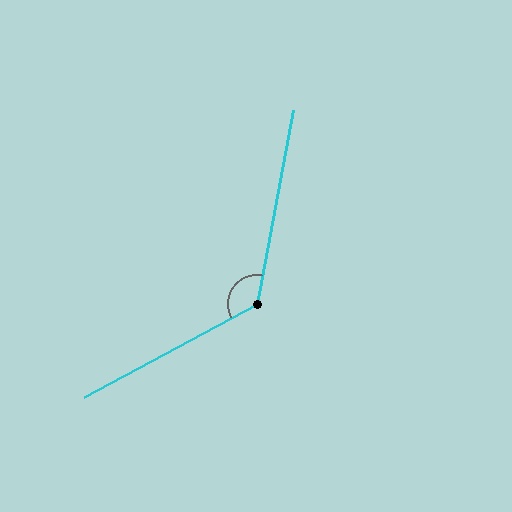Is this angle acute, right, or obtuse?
It is obtuse.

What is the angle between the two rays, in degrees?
Approximately 129 degrees.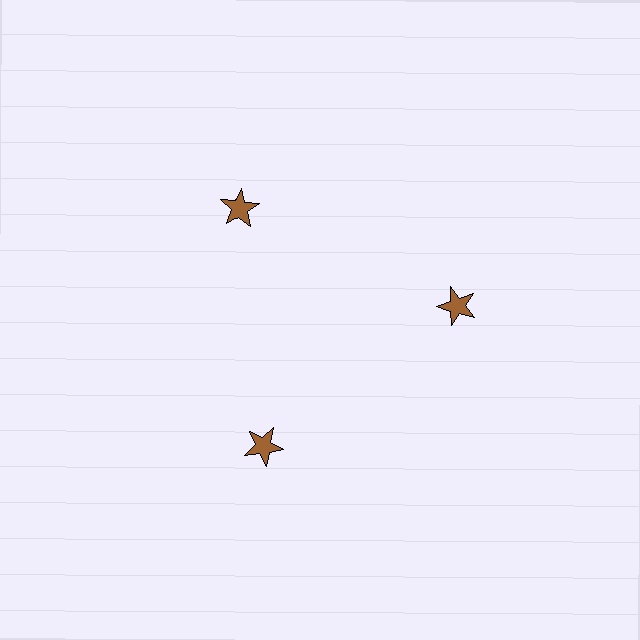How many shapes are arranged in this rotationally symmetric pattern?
There are 3 shapes, arranged in 3 groups of 1.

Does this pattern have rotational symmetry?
Yes, this pattern has 3-fold rotational symmetry. It looks the same after rotating 120 degrees around the center.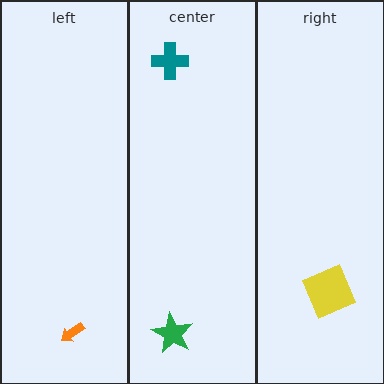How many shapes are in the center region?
2.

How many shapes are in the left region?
1.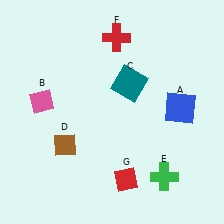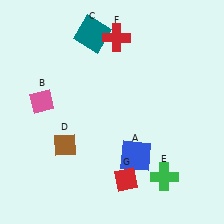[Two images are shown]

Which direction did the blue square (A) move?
The blue square (A) moved down.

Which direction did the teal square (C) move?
The teal square (C) moved up.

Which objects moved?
The objects that moved are: the blue square (A), the teal square (C).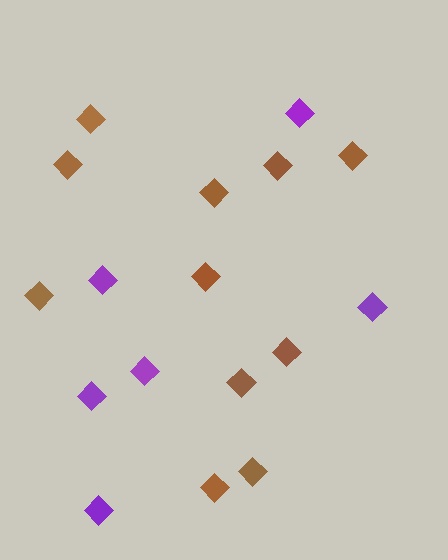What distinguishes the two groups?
There are 2 groups: one group of purple diamonds (6) and one group of brown diamonds (11).